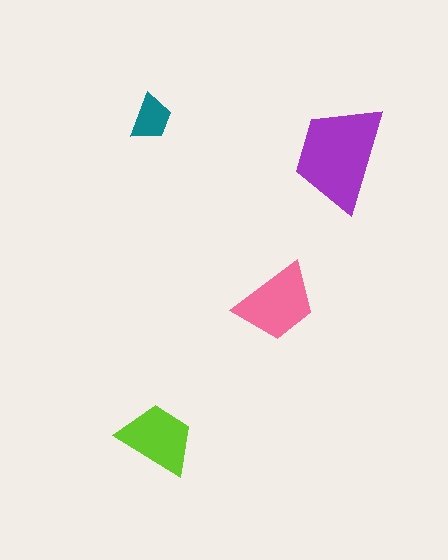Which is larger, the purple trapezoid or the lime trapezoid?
The purple one.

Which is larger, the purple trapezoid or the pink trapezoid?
The purple one.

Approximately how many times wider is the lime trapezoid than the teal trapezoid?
About 1.5 times wider.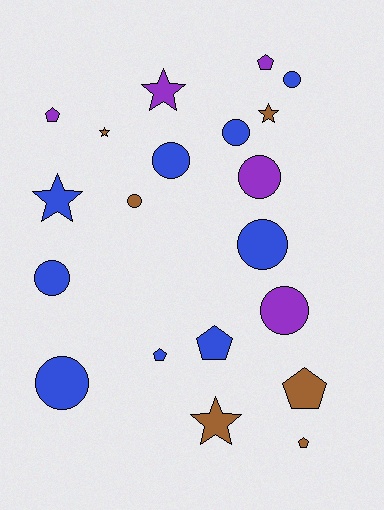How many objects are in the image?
There are 20 objects.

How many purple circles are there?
There are 2 purple circles.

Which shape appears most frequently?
Circle, with 9 objects.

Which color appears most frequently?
Blue, with 9 objects.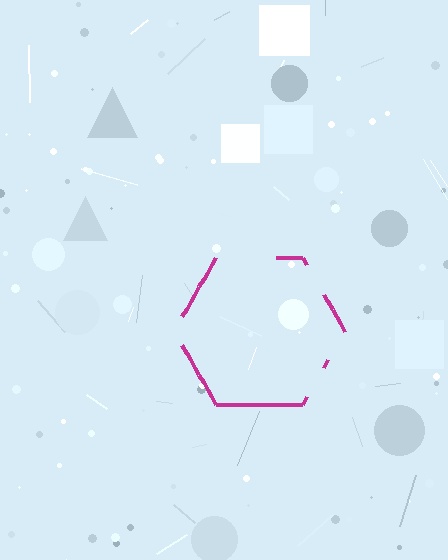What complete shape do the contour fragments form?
The contour fragments form a hexagon.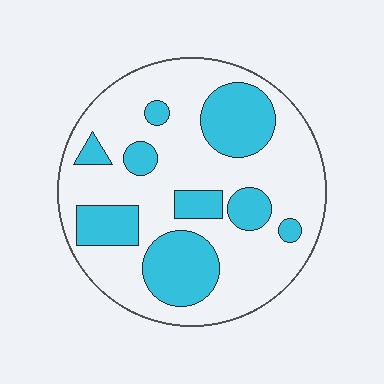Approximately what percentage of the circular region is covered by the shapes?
Approximately 30%.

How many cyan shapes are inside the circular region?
9.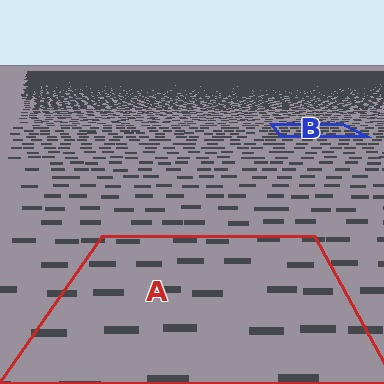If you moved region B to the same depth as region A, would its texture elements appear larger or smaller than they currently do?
They would appear larger. At a closer depth, the same texture elements are projected at a bigger on-screen size.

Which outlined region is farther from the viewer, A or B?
Region B is farther from the viewer — the texture elements inside it appear smaller and more densely packed.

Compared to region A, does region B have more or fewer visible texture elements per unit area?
Region B has more texture elements per unit area — they are packed more densely because it is farther away.